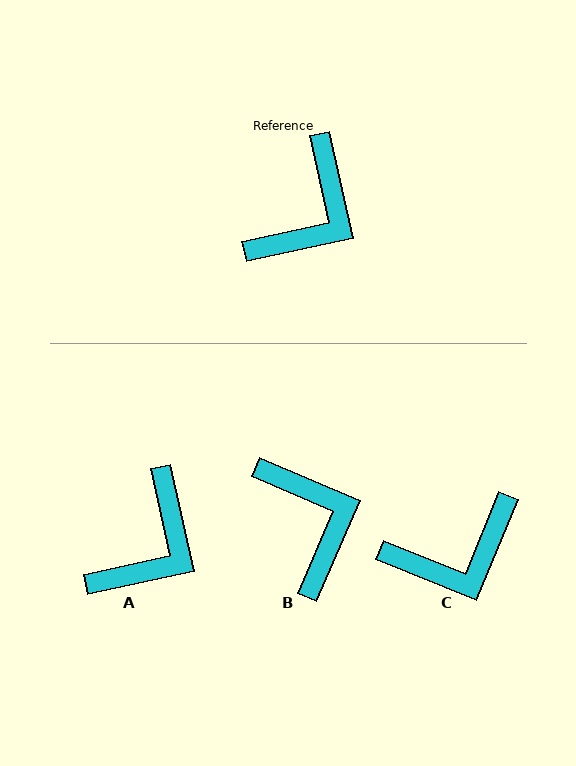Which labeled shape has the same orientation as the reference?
A.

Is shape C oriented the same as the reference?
No, it is off by about 34 degrees.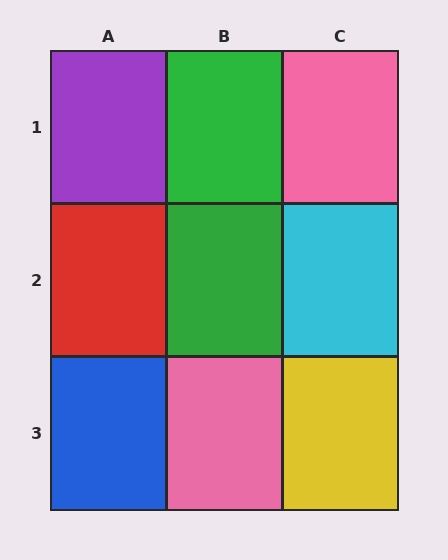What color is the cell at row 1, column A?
Purple.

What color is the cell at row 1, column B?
Green.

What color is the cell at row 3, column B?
Pink.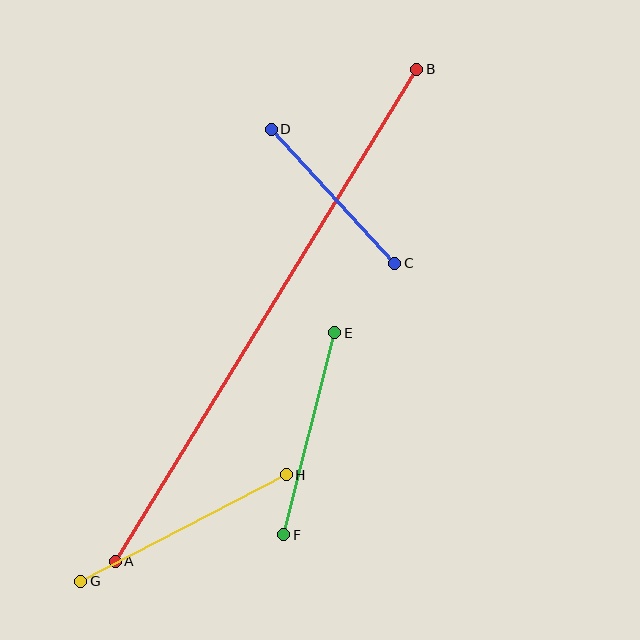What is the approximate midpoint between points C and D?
The midpoint is at approximately (333, 196) pixels.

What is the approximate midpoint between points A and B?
The midpoint is at approximately (266, 315) pixels.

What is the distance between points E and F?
The distance is approximately 209 pixels.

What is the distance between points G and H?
The distance is approximately 232 pixels.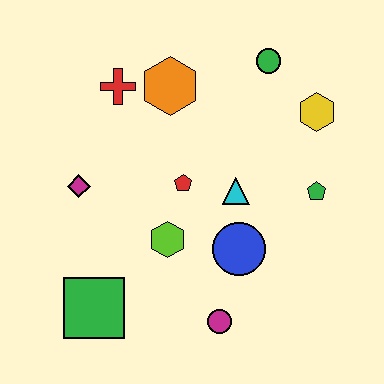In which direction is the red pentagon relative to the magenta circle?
The red pentagon is above the magenta circle.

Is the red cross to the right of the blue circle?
No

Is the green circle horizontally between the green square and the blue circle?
No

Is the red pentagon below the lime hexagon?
No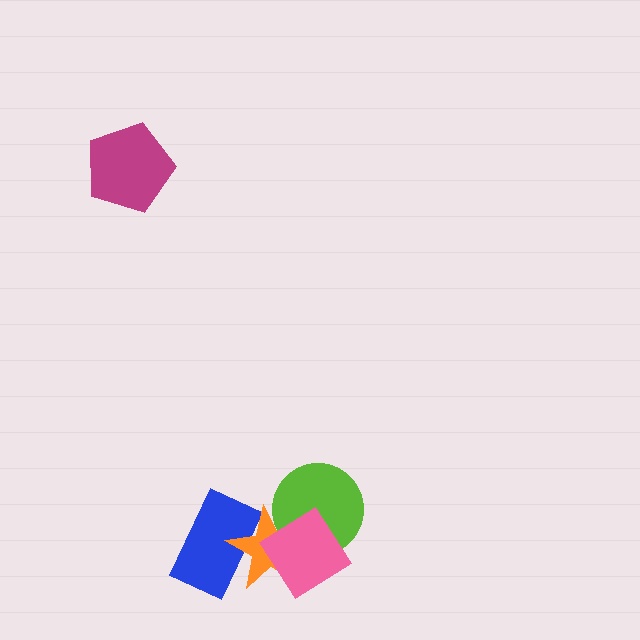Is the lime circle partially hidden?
Yes, it is partially covered by another shape.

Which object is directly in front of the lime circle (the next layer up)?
The orange star is directly in front of the lime circle.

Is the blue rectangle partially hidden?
Yes, it is partially covered by another shape.